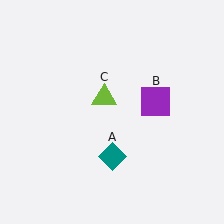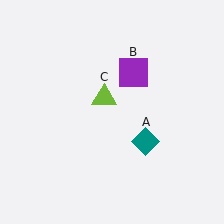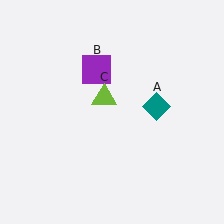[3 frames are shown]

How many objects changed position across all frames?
2 objects changed position: teal diamond (object A), purple square (object B).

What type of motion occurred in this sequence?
The teal diamond (object A), purple square (object B) rotated counterclockwise around the center of the scene.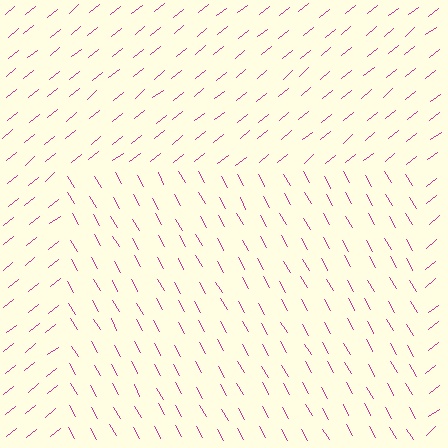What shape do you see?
I see a rectangle.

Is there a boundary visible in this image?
Yes, there is a texture boundary formed by a change in line orientation.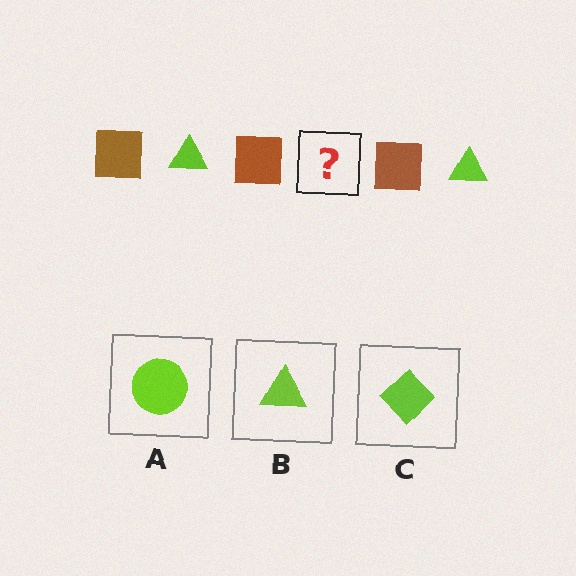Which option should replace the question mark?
Option B.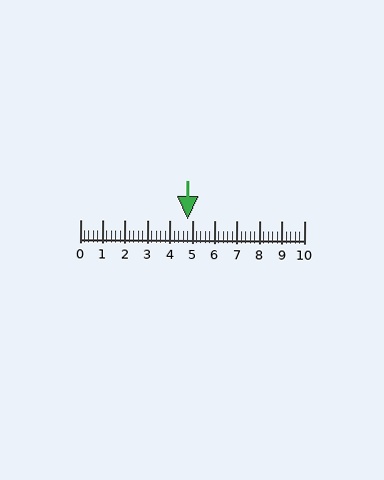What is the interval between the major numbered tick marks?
The major tick marks are spaced 1 units apart.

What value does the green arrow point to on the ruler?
The green arrow points to approximately 4.8.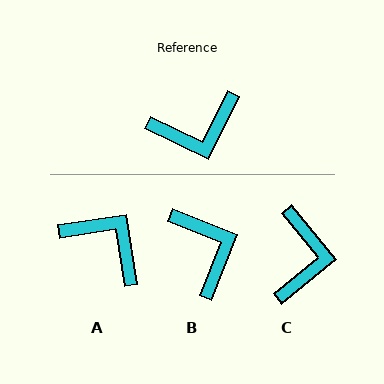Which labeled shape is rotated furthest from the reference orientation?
A, about 124 degrees away.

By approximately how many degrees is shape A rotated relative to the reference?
Approximately 124 degrees counter-clockwise.